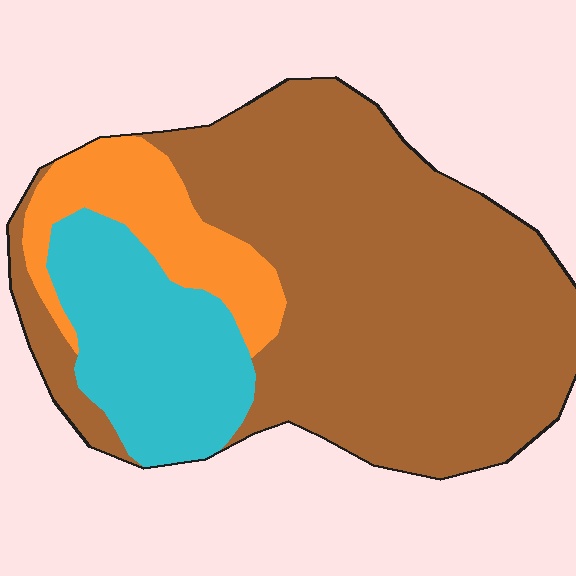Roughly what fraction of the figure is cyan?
Cyan takes up less than a quarter of the figure.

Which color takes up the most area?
Brown, at roughly 65%.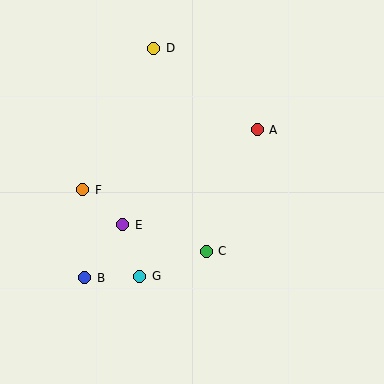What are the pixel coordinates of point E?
Point E is at (123, 225).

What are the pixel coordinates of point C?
Point C is at (206, 251).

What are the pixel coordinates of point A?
Point A is at (257, 130).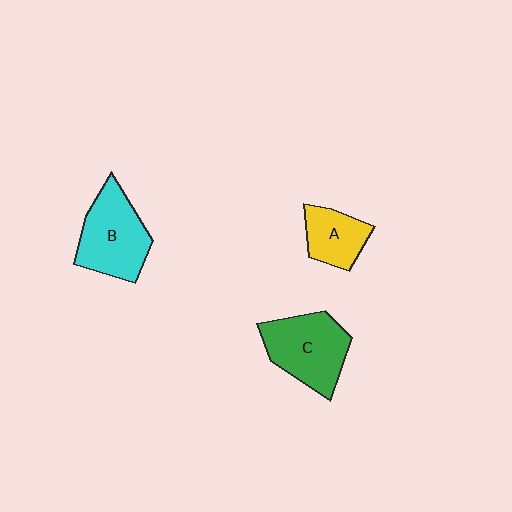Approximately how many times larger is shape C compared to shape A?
Approximately 1.6 times.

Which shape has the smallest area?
Shape A (yellow).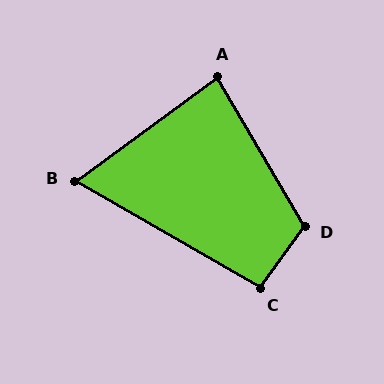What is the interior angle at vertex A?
Approximately 84 degrees (acute).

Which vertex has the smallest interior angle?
B, at approximately 66 degrees.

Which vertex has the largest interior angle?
D, at approximately 114 degrees.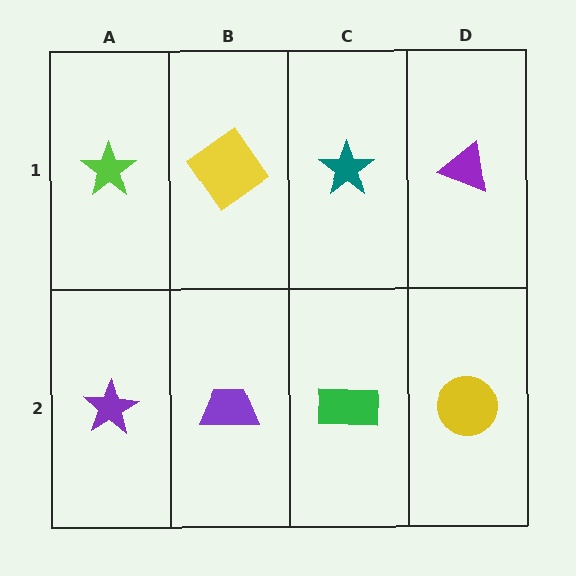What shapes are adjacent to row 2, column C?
A teal star (row 1, column C), a purple trapezoid (row 2, column B), a yellow circle (row 2, column D).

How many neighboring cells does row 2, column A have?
2.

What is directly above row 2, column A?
A lime star.